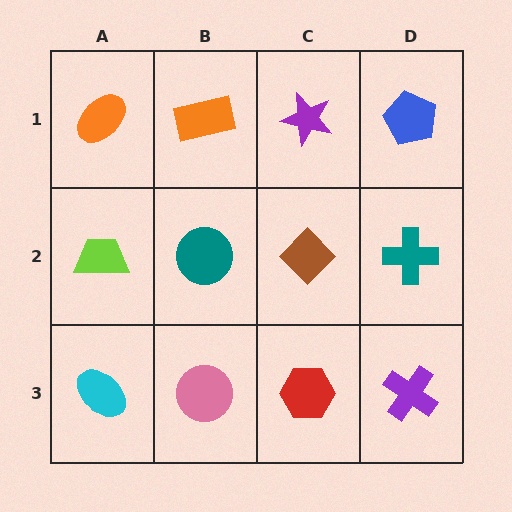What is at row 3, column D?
A purple cross.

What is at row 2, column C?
A brown diamond.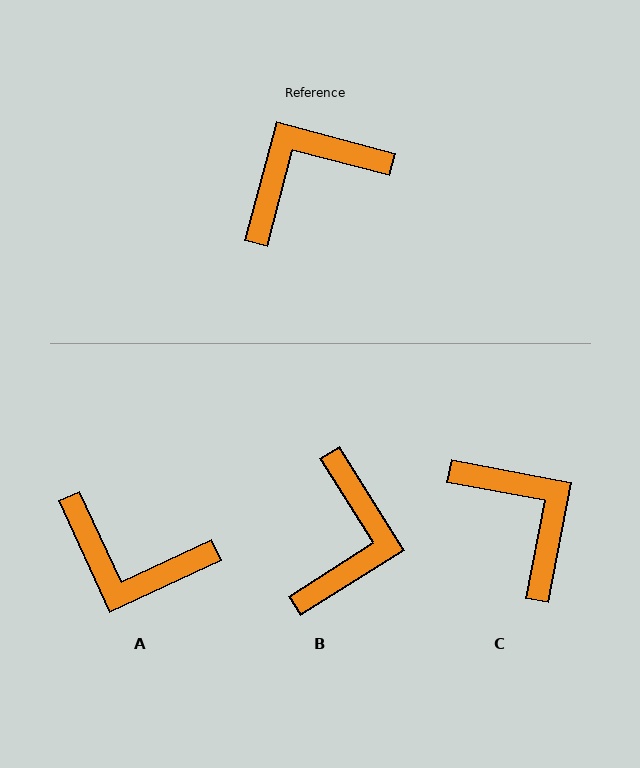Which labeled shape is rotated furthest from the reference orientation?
B, about 133 degrees away.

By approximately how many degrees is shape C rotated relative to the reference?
Approximately 86 degrees clockwise.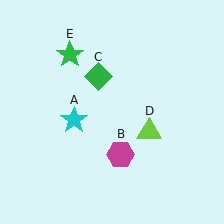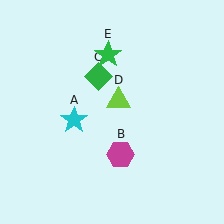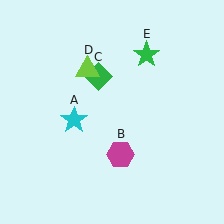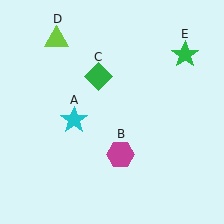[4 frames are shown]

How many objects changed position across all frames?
2 objects changed position: lime triangle (object D), green star (object E).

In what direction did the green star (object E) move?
The green star (object E) moved right.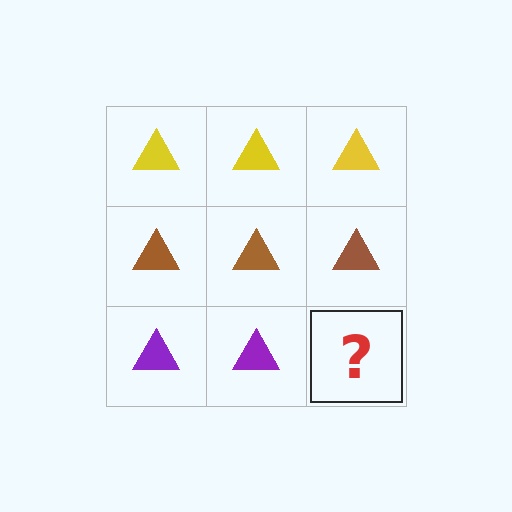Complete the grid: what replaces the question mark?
The question mark should be replaced with a purple triangle.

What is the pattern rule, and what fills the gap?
The rule is that each row has a consistent color. The gap should be filled with a purple triangle.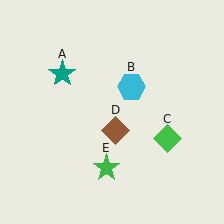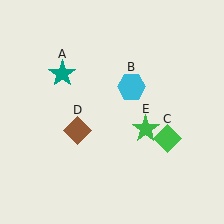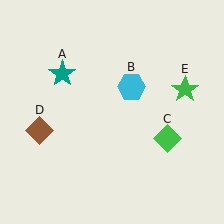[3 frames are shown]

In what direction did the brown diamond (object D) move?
The brown diamond (object D) moved left.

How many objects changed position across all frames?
2 objects changed position: brown diamond (object D), green star (object E).